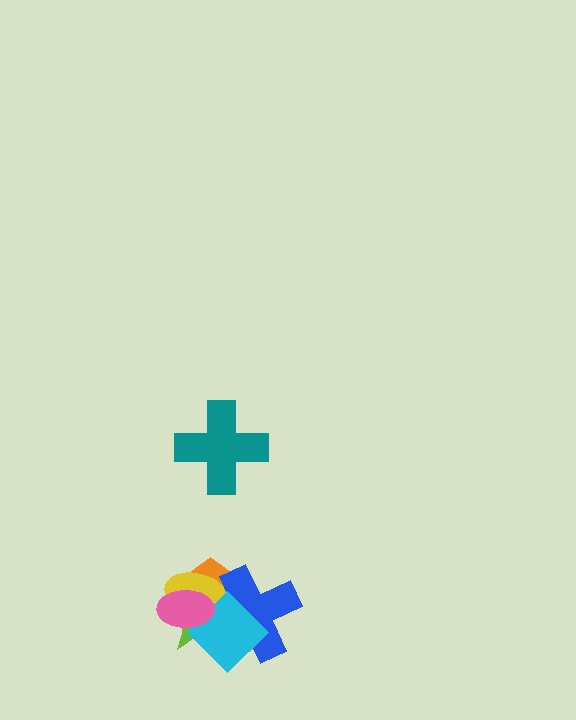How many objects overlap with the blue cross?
5 objects overlap with the blue cross.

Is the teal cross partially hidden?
No, no other shape covers it.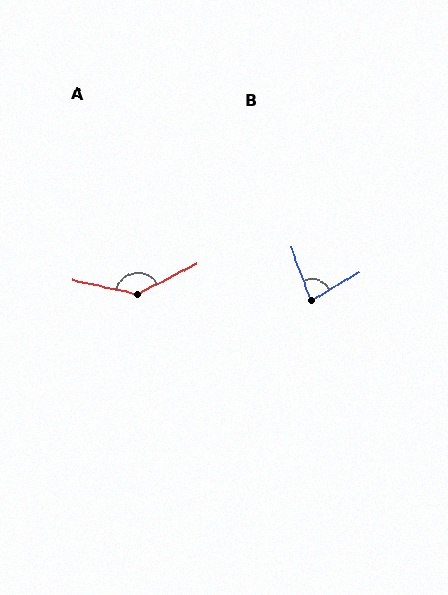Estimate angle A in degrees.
Approximately 140 degrees.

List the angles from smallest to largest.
B (79°), A (140°).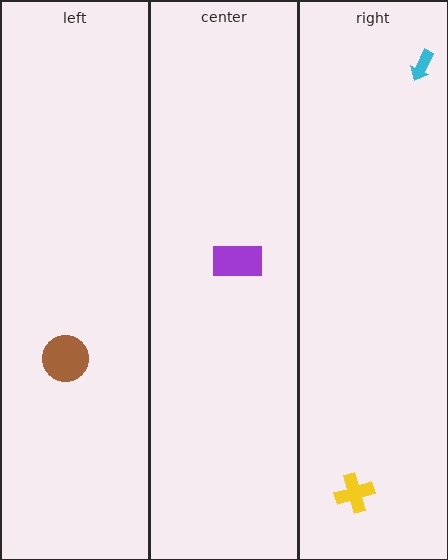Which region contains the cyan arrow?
The right region.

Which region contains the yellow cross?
The right region.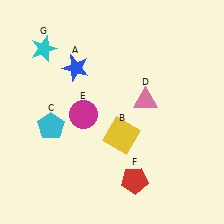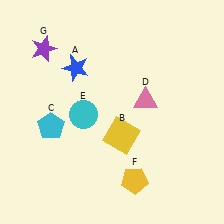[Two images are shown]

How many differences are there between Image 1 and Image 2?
There are 3 differences between the two images.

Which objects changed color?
E changed from magenta to cyan. F changed from red to yellow. G changed from cyan to purple.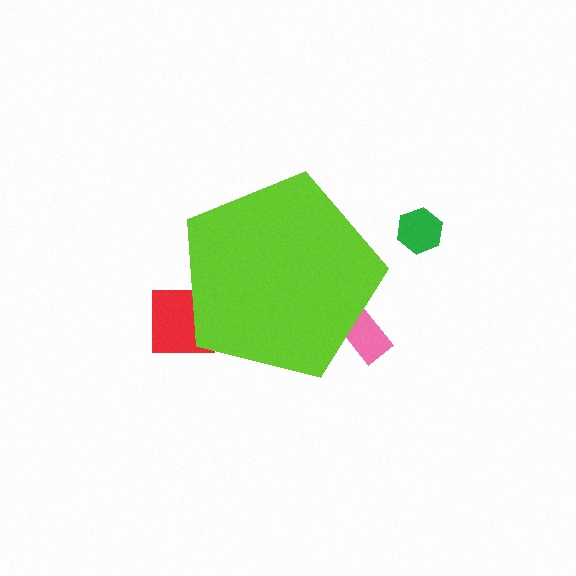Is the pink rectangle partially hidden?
Yes, the pink rectangle is partially hidden behind the lime pentagon.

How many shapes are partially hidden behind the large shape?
2 shapes are partially hidden.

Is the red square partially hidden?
Yes, the red square is partially hidden behind the lime pentagon.